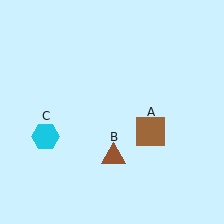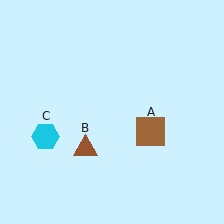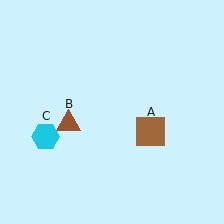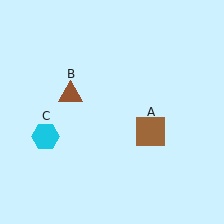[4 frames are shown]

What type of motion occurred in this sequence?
The brown triangle (object B) rotated clockwise around the center of the scene.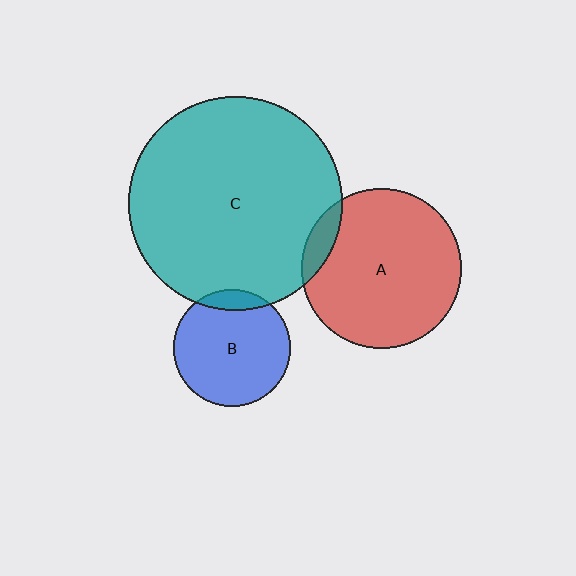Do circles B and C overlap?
Yes.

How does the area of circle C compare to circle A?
Approximately 1.8 times.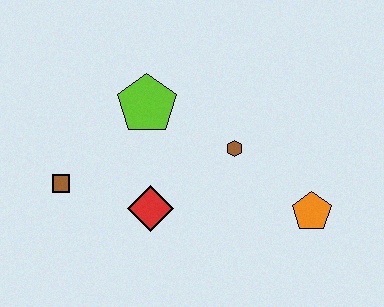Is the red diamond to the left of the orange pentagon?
Yes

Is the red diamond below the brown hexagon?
Yes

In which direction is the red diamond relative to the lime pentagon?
The red diamond is below the lime pentagon.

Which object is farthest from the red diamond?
The orange pentagon is farthest from the red diamond.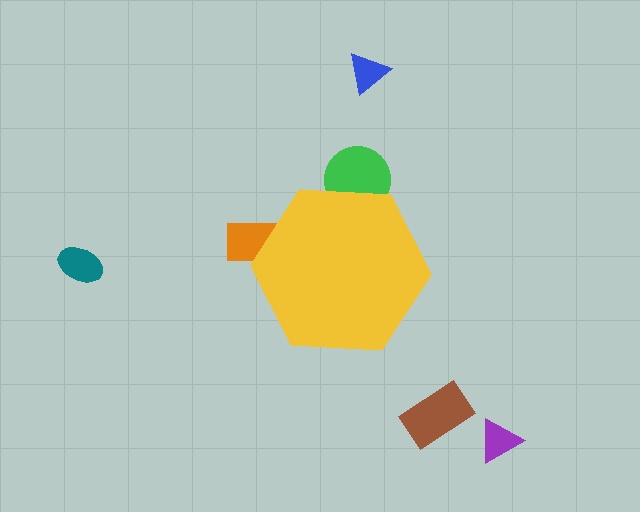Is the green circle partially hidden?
Yes, the green circle is partially hidden behind the yellow hexagon.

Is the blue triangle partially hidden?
No, the blue triangle is fully visible.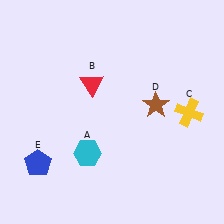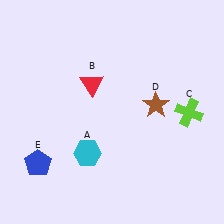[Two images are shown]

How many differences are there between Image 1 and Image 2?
There is 1 difference between the two images.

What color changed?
The cross (C) changed from yellow in Image 1 to lime in Image 2.